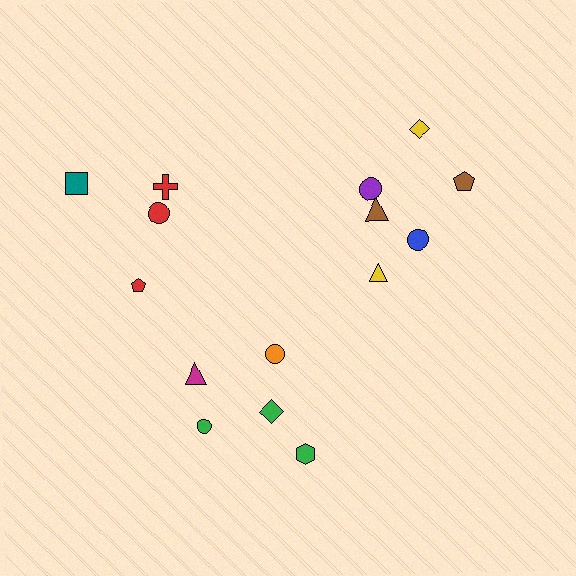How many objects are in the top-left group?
There are 4 objects.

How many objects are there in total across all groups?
There are 15 objects.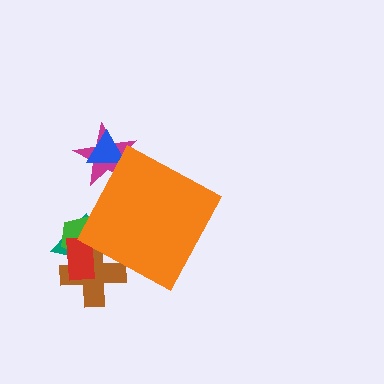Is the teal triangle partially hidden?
Yes, the teal triangle is partially hidden behind the orange diamond.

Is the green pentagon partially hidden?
Yes, the green pentagon is partially hidden behind the orange diamond.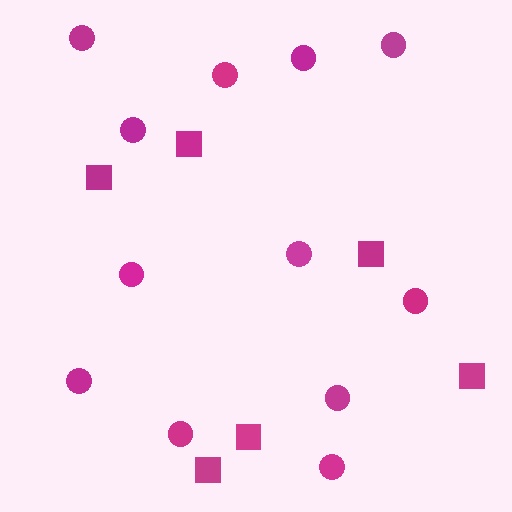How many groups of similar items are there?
There are 2 groups: one group of squares (6) and one group of circles (12).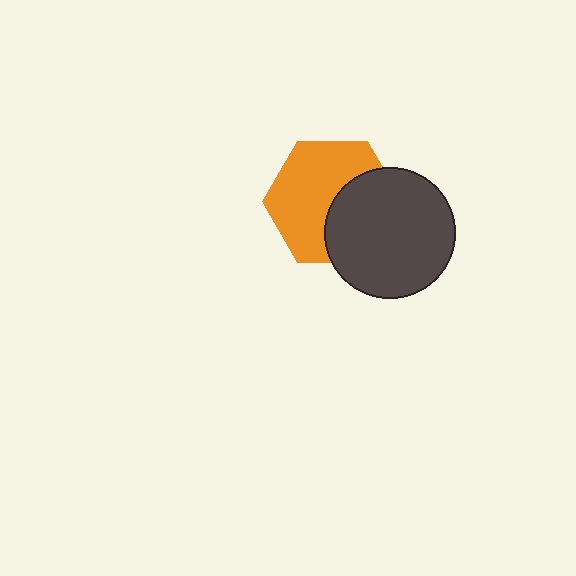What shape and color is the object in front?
The object in front is a dark gray circle.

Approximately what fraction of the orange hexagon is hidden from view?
Roughly 40% of the orange hexagon is hidden behind the dark gray circle.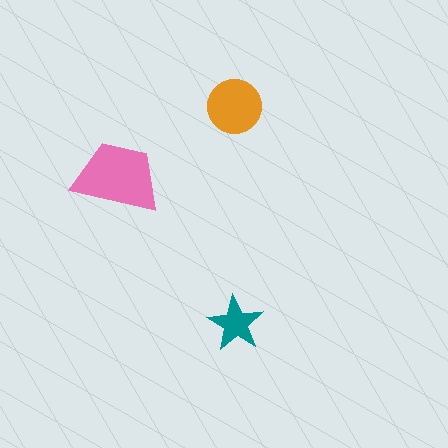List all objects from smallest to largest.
The teal star, the orange circle, the pink trapezoid.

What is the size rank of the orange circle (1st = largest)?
2nd.